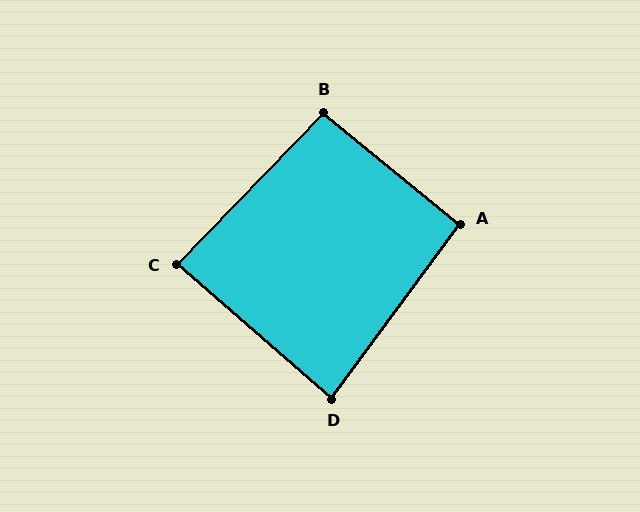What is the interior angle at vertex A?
Approximately 93 degrees (approximately right).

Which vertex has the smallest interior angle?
D, at approximately 85 degrees.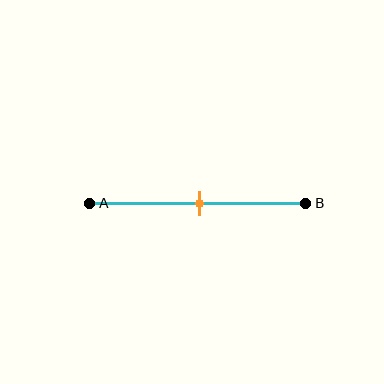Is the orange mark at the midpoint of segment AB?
Yes, the mark is approximately at the midpoint.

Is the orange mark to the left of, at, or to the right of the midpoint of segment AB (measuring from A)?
The orange mark is approximately at the midpoint of segment AB.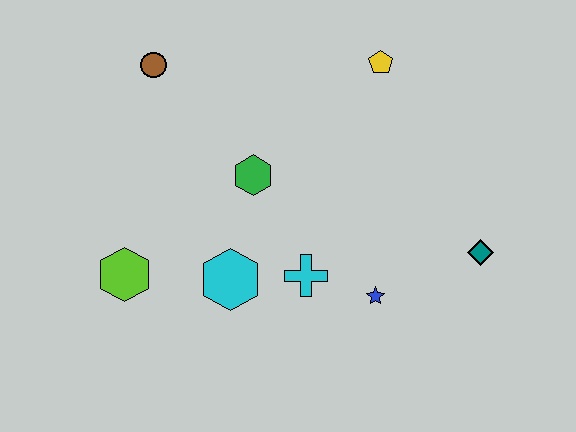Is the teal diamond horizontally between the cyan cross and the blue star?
No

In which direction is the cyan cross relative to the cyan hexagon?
The cyan cross is to the right of the cyan hexagon.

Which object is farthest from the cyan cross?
The brown circle is farthest from the cyan cross.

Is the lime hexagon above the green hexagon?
No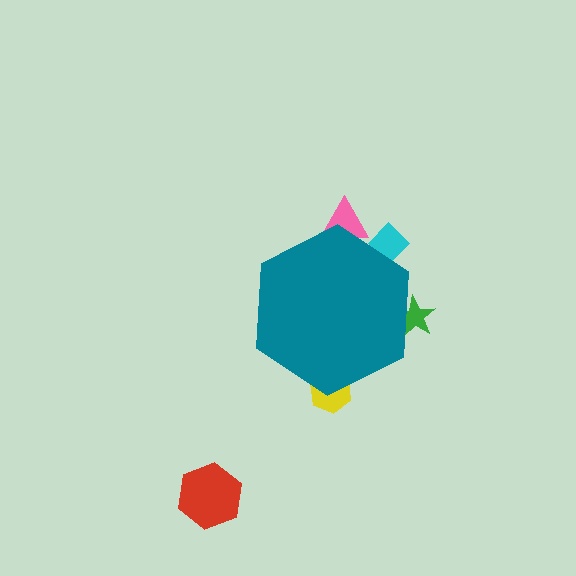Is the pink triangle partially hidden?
Yes, the pink triangle is partially hidden behind the teal hexagon.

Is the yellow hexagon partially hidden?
Yes, the yellow hexagon is partially hidden behind the teal hexagon.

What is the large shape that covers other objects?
A teal hexagon.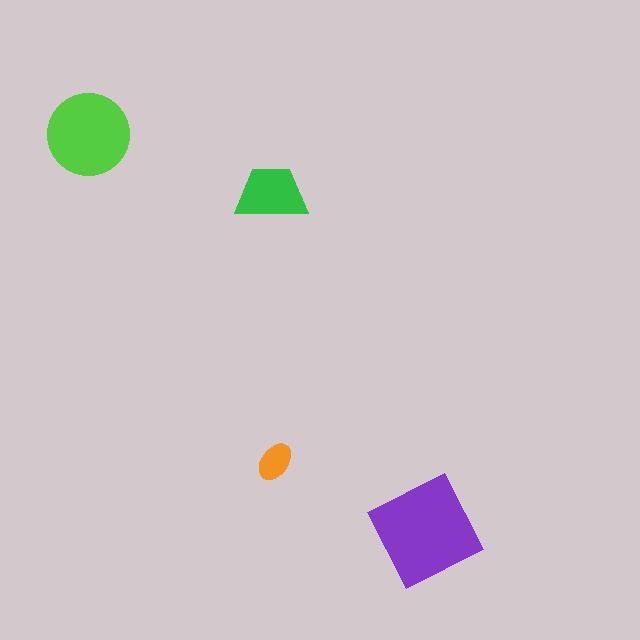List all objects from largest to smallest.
The purple diamond, the lime circle, the green trapezoid, the orange ellipse.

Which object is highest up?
The lime circle is topmost.